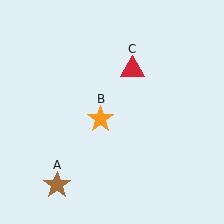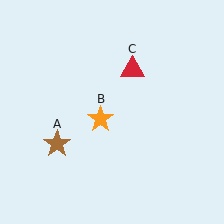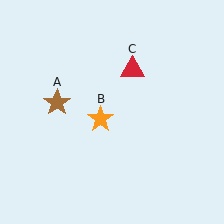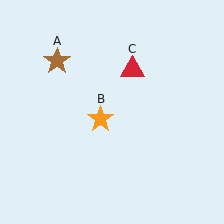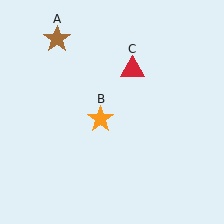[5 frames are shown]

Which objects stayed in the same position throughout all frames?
Orange star (object B) and red triangle (object C) remained stationary.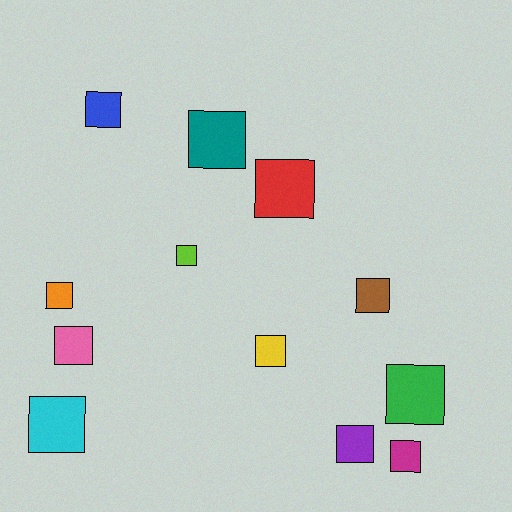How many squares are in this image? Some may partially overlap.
There are 12 squares.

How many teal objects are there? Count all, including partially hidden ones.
There is 1 teal object.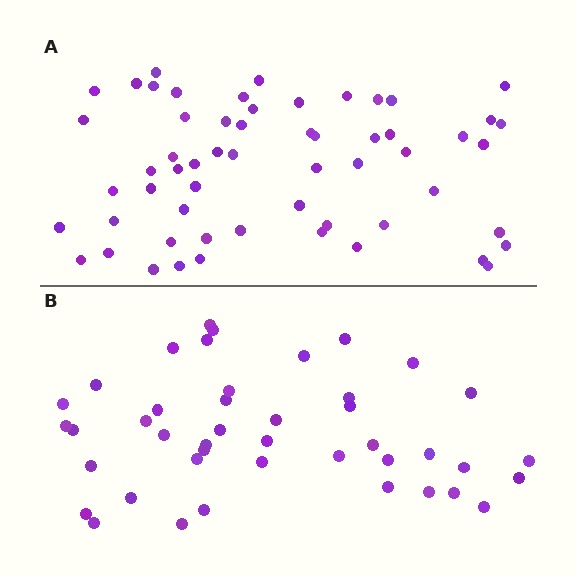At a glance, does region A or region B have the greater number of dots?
Region A (the top region) has more dots.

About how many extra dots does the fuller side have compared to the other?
Region A has approximately 15 more dots than region B.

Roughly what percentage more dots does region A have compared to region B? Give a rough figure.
About 35% more.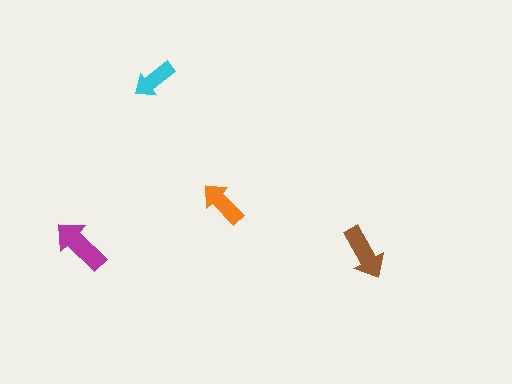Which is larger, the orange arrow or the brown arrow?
The brown one.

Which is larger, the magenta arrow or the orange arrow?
The magenta one.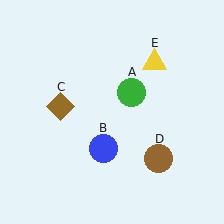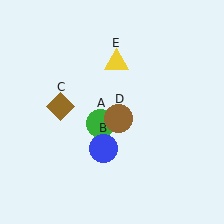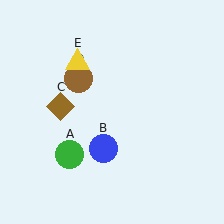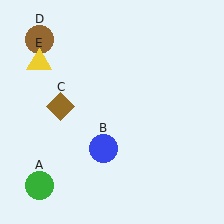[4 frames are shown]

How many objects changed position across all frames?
3 objects changed position: green circle (object A), brown circle (object D), yellow triangle (object E).